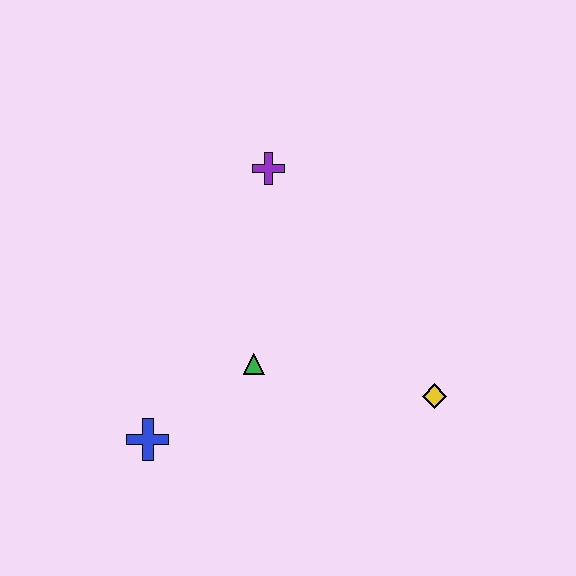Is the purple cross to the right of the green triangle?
Yes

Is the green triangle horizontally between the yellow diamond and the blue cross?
Yes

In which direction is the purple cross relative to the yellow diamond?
The purple cross is above the yellow diamond.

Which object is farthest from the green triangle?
The purple cross is farthest from the green triangle.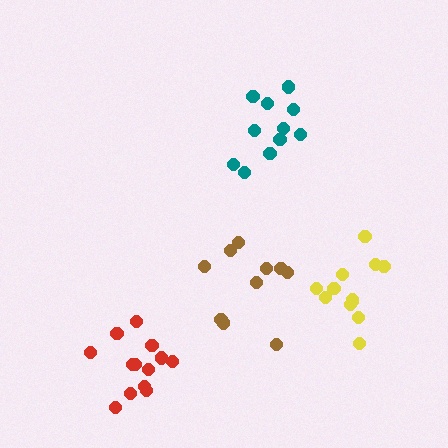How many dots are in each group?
Group 1: 13 dots, Group 2: 12 dots, Group 3: 10 dots, Group 4: 11 dots (46 total).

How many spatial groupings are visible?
There are 4 spatial groupings.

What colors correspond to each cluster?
The clusters are colored: red, yellow, brown, teal.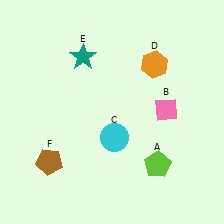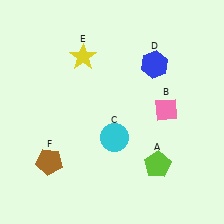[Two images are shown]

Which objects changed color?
D changed from orange to blue. E changed from teal to yellow.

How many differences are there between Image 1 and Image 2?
There are 2 differences between the two images.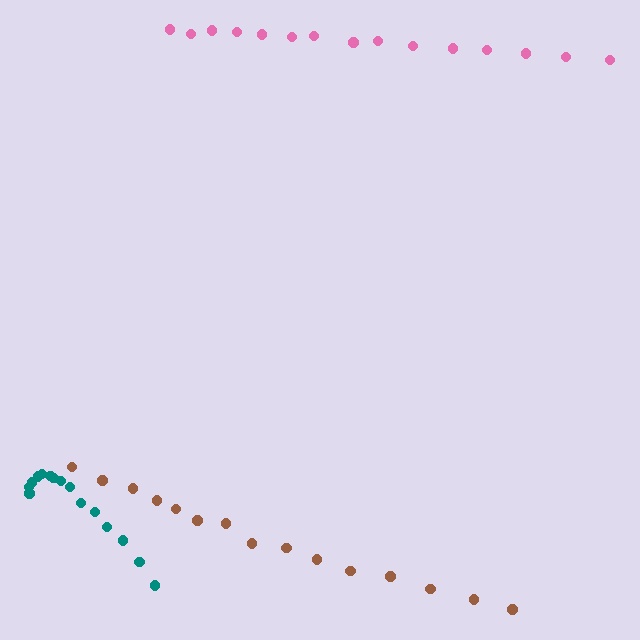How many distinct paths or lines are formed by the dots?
There are 3 distinct paths.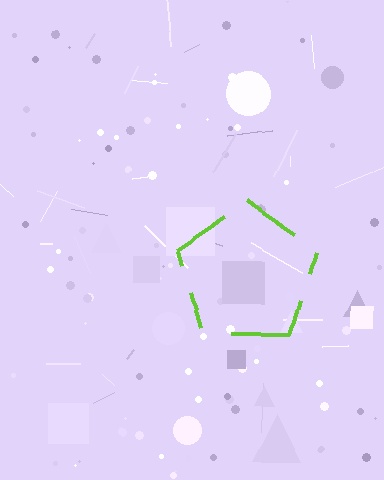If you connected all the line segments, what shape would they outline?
They would outline a pentagon.